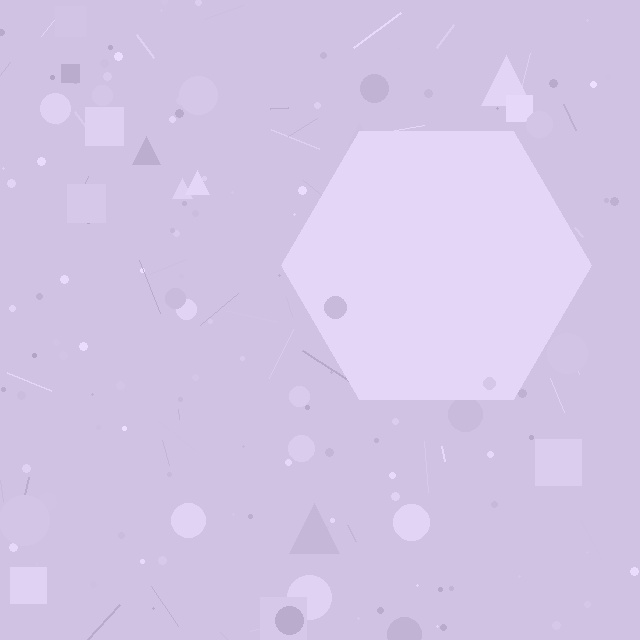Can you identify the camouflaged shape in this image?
The camouflaged shape is a hexagon.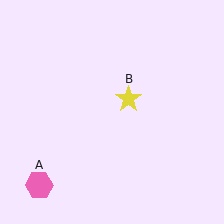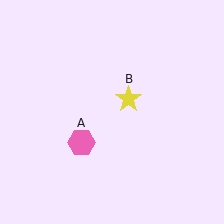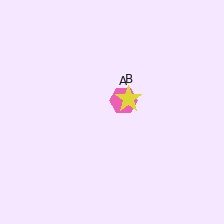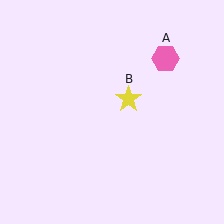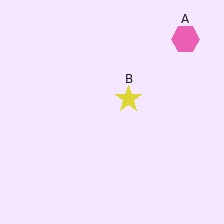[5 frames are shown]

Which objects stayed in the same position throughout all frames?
Yellow star (object B) remained stationary.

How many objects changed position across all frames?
1 object changed position: pink hexagon (object A).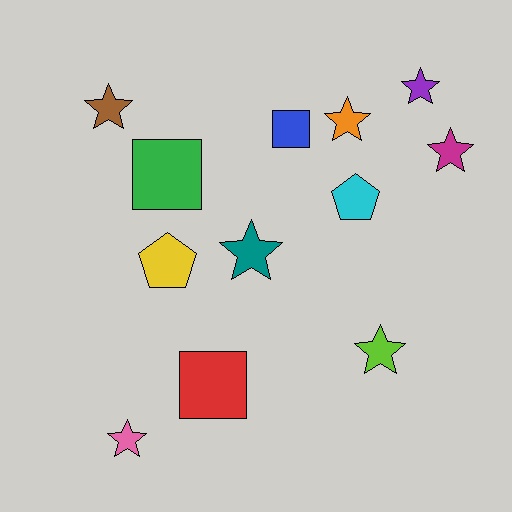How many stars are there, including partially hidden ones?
There are 7 stars.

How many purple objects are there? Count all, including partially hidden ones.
There is 1 purple object.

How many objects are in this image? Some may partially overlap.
There are 12 objects.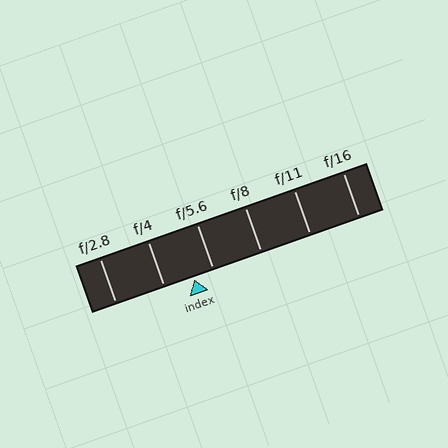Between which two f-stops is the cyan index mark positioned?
The index mark is between f/4 and f/5.6.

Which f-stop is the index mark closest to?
The index mark is closest to f/5.6.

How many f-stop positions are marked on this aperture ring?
There are 6 f-stop positions marked.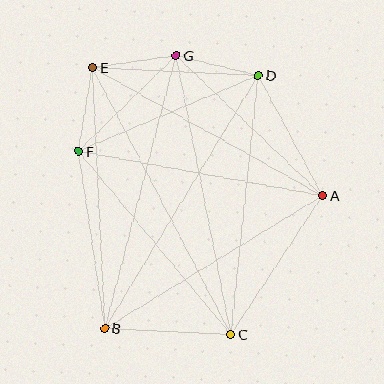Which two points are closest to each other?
Points E and G are closest to each other.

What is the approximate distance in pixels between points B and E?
The distance between B and E is approximately 261 pixels.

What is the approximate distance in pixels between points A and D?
The distance between A and D is approximately 136 pixels.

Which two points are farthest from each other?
Points C and E are farthest from each other.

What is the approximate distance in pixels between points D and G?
The distance between D and G is approximately 85 pixels.